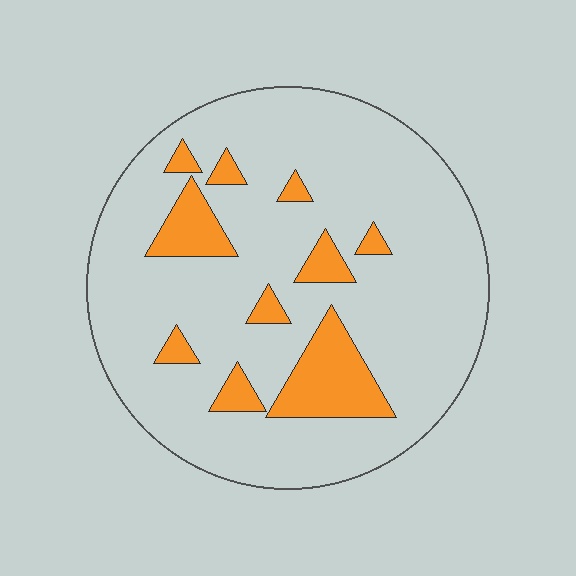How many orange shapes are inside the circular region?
10.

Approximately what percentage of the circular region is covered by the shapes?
Approximately 15%.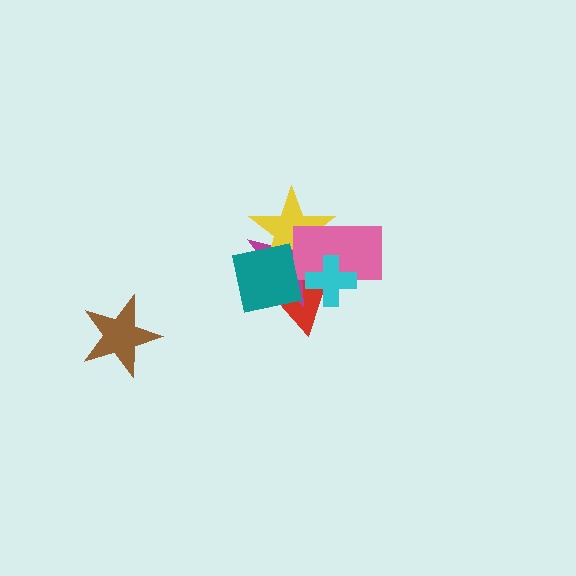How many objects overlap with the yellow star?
5 objects overlap with the yellow star.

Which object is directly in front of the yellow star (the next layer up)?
The pink rectangle is directly in front of the yellow star.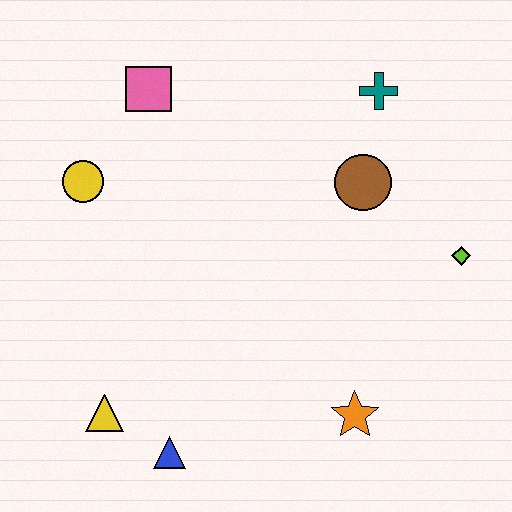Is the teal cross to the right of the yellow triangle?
Yes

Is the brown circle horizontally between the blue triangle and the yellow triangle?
No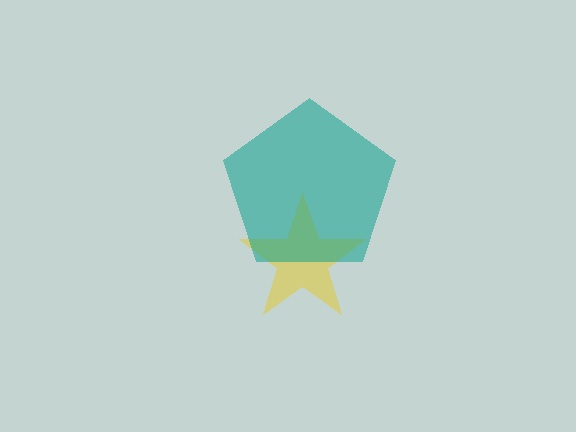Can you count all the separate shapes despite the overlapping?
Yes, there are 2 separate shapes.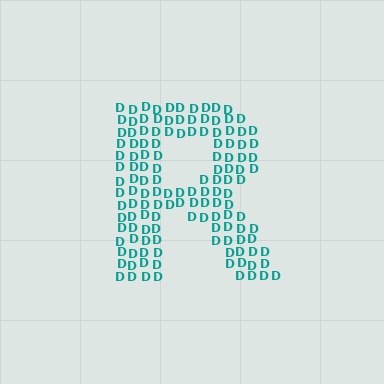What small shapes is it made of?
It is made of small letter D's.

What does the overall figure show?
The overall figure shows the letter R.